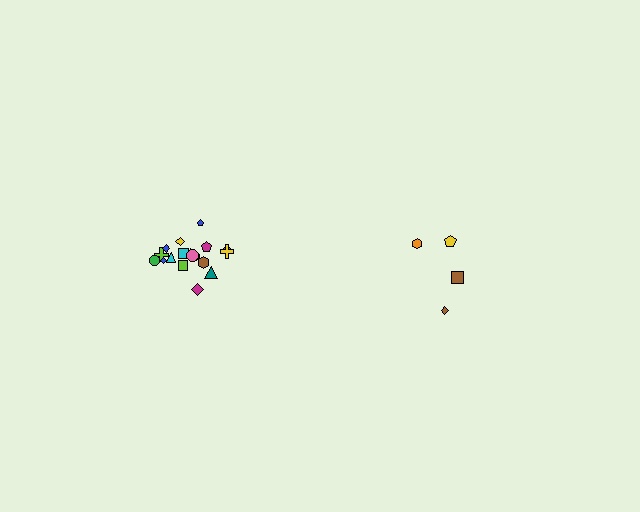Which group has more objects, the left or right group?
The left group.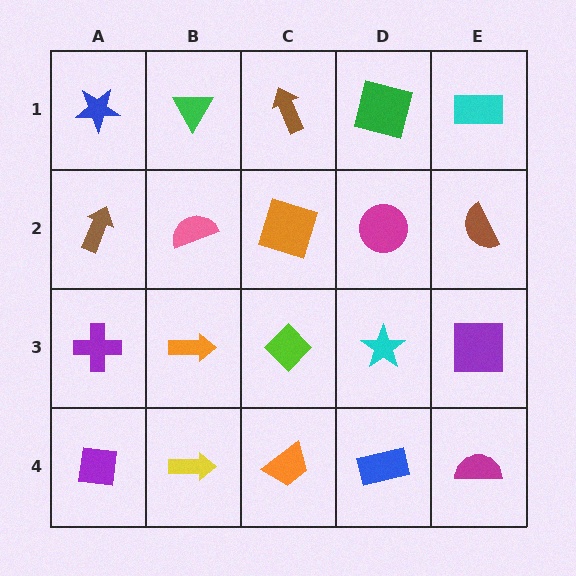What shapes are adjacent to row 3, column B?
A pink semicircle (row 2, column B), a yellow arrow (row 4, column B), a purple cross (row 3, column A), a lime diamond (row 3, column C).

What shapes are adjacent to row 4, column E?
A purple square (row 3, column E), a blue rectangle (row 4, column D).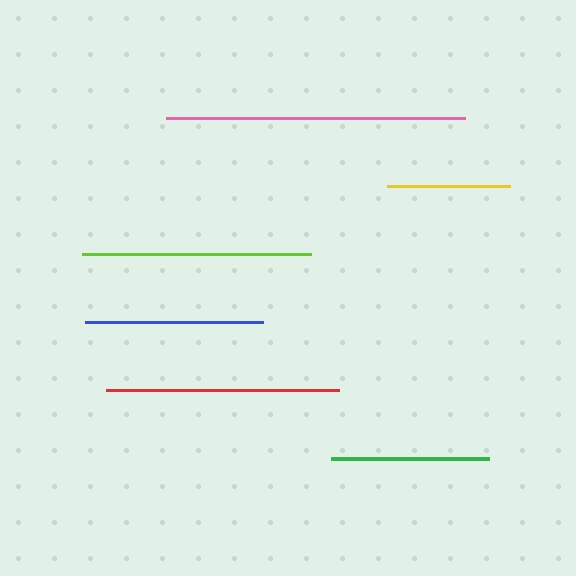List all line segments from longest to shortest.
From longest to shortest: pink, red, lime, blue, green, yellow.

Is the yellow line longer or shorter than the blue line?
The blue line is longer than the yellow line.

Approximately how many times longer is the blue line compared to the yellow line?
The blue line is approximately 1.5 times the length of the yellow line.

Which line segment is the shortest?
The yellow line is the shortest at approximately 123 pixels.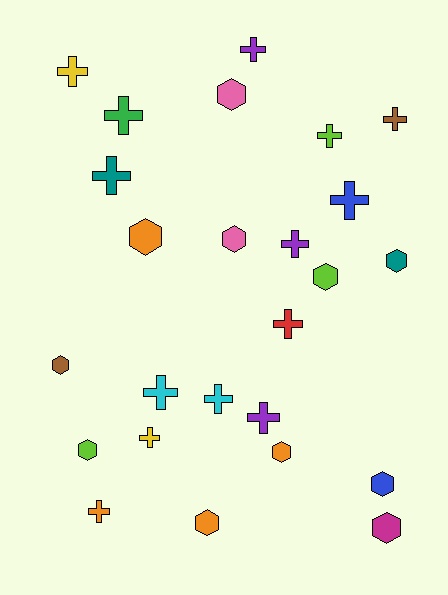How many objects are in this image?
There are 25 objects.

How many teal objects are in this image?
There are 2 teal objects.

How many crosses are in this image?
There are 14 crosses.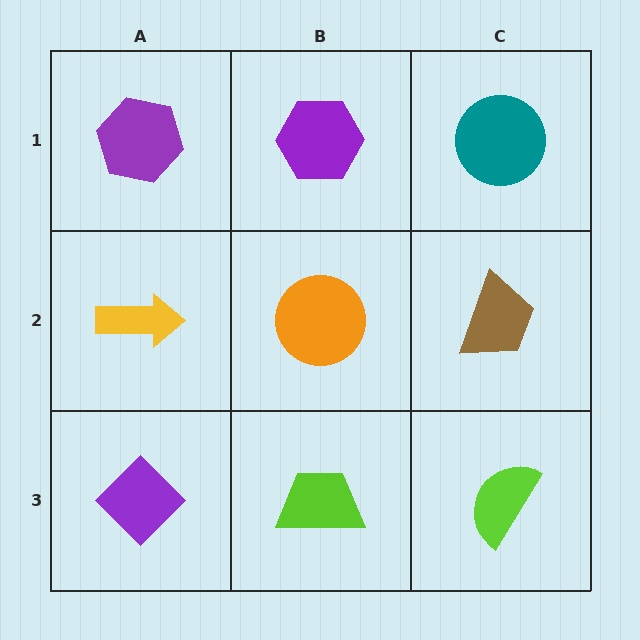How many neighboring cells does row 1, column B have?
3.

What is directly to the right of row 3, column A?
A lime trapezoid.